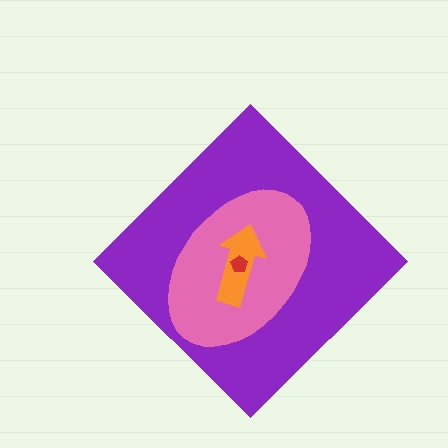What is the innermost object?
The red pentagon.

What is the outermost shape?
The purple diamond.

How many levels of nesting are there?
4.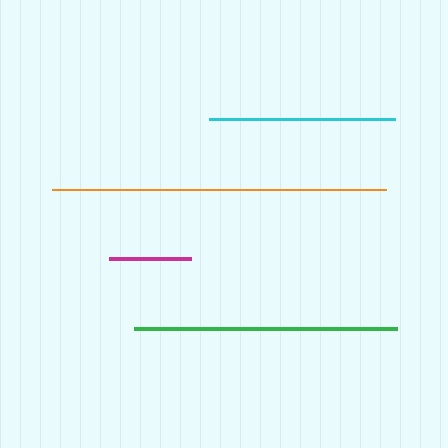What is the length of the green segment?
The green segment is approximately 263 pixels long.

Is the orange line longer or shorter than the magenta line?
The orange line is longer than the magenta line.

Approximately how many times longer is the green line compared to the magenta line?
The green line is approximately 3.2 times the length of the magenta line.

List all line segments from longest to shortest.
From longest to shortest: orange, green, cyan, magenta.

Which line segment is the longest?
The orange line is the longest at approximately 335 pixels.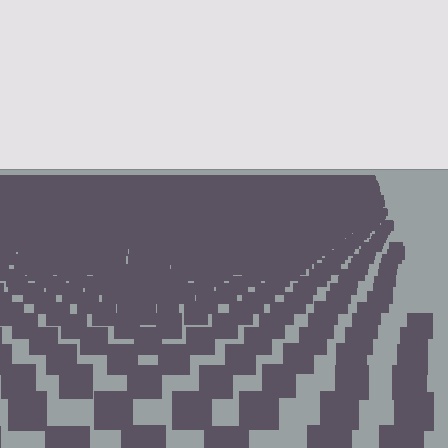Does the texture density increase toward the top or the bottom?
Density increases toward the top.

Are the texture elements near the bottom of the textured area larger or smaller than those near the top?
Larger. Near the bottom, elements are closer to the viewer and appear at a bigger on-screen size.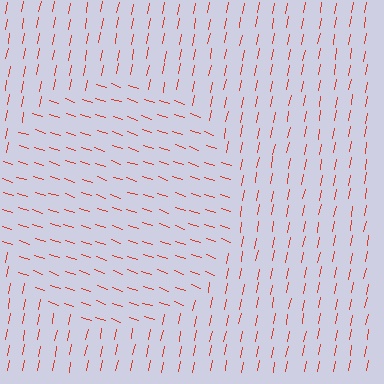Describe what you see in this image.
The image is filled with small red line segments. A circle region in the image has lines oriented differently from the surrounding lines, creating a visible texture boundary.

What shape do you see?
I see a circle.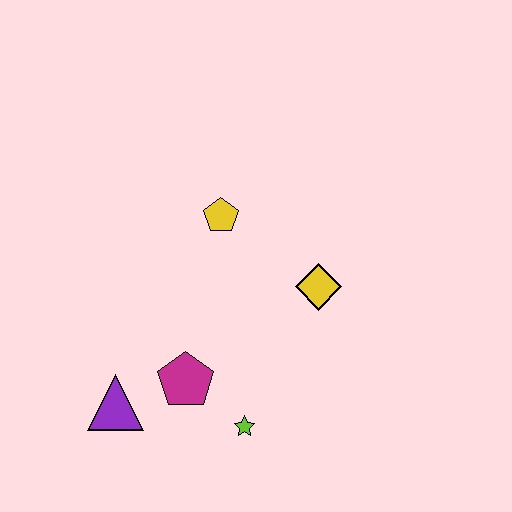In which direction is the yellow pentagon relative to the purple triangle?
The yellow pentagon is above the purple triangle.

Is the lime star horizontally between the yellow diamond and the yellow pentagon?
Yes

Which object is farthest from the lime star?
The yellow pentagon is farthest from the lime star.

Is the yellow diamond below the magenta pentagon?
No